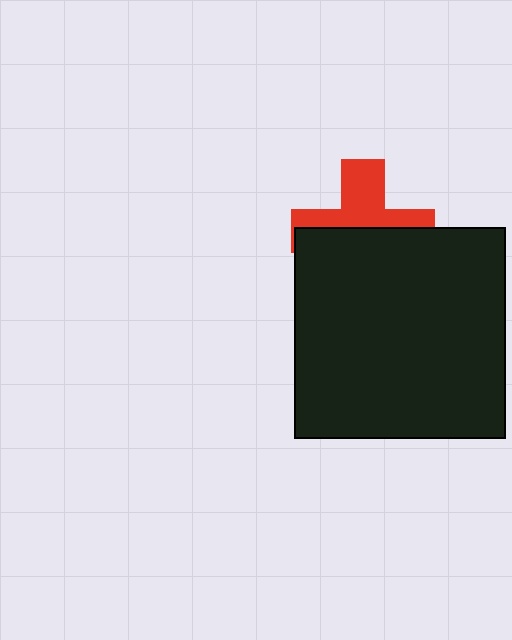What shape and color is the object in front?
The object in front is a black square.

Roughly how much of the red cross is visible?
About half of it is visible (roughly 45%).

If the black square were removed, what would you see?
You would see the complete red cross.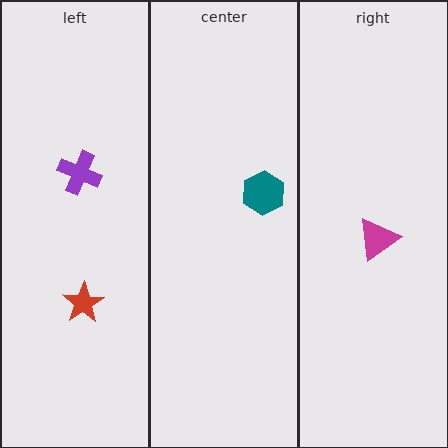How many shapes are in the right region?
1.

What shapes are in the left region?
The purple cross, the red star.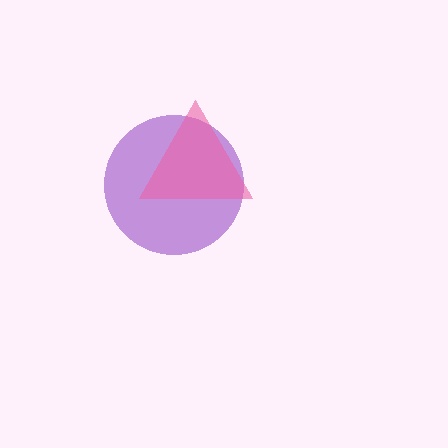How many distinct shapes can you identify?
There are 2 distinct shapes: a purple circle, a pink triangle.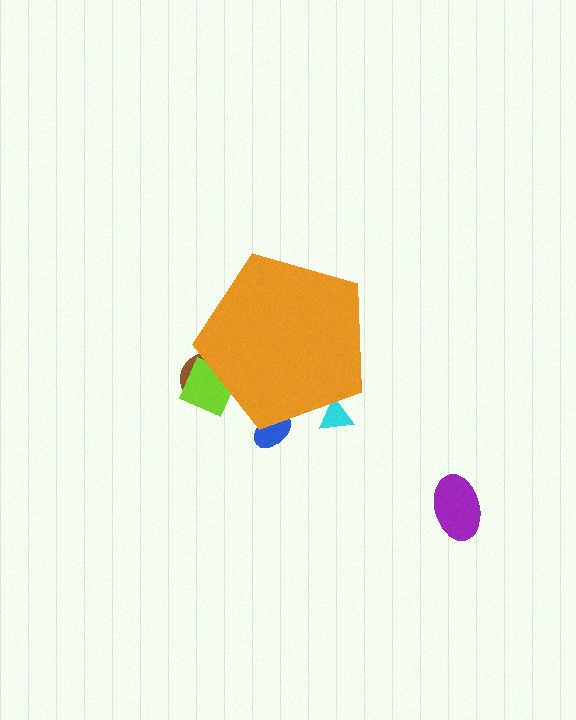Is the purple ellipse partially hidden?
No, the purple ellipse is fully visible.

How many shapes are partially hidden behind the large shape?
4 shapes are partially hidden.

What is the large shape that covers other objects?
An orange pentagon.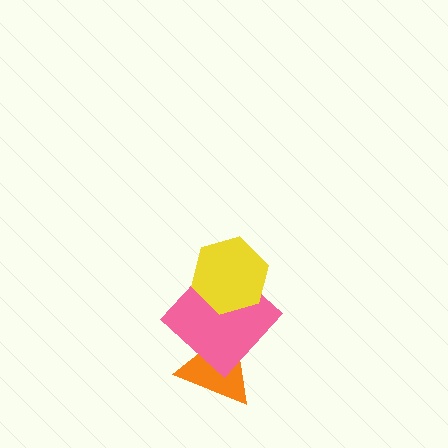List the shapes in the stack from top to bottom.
From top to bottom: the yellow hexagon, the pink diamond, the orange triangle.